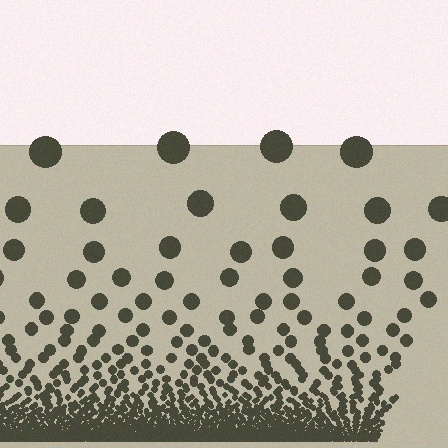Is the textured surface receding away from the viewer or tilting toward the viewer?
The surface appears to tilt toward the viewer. Texture elements get larger and sparser toward the top.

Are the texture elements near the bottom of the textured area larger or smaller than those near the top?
Smaller. The gradient is inverted — elements near the bottom are smaller and denser.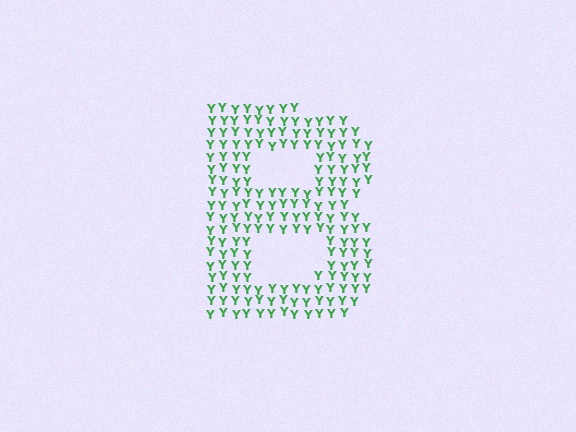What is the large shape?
The large shape is the letter B.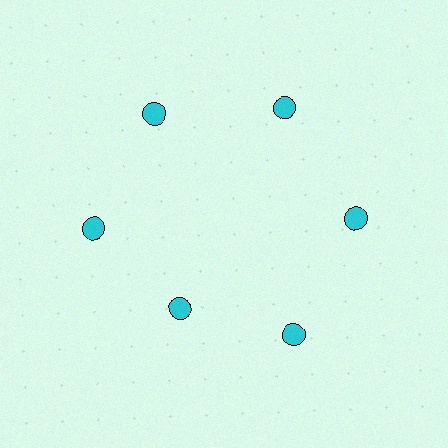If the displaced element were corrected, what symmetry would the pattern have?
It would have 6-fold rotational symmetry — the pattern would map onto itself every 60 degrees.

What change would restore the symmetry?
The symmetry would be restored by moving it outward, back onto the ring so that all 6 circles sit at equal angles and equal distance from the center.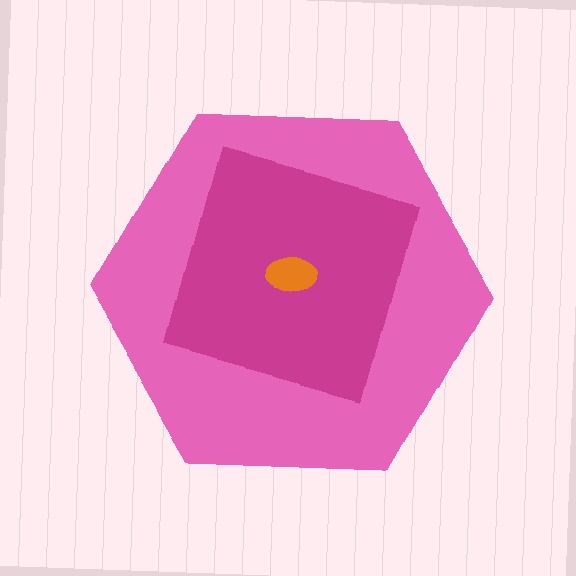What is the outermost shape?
The pink hexagon.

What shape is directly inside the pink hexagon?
The magenta square.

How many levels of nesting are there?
3.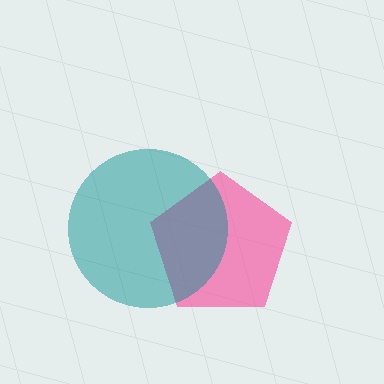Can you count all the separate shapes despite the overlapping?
Yes, there are 2 separate shapes.